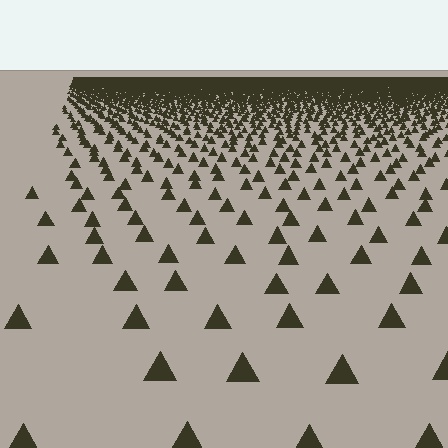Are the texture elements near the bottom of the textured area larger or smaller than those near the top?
Larger. Near the bottom, elements are closer to the viewer and appear at a bigger on-screen size.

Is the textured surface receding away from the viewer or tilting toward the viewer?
The surface is receding away from the viewer. Texture elements get smaller and denser toward the top.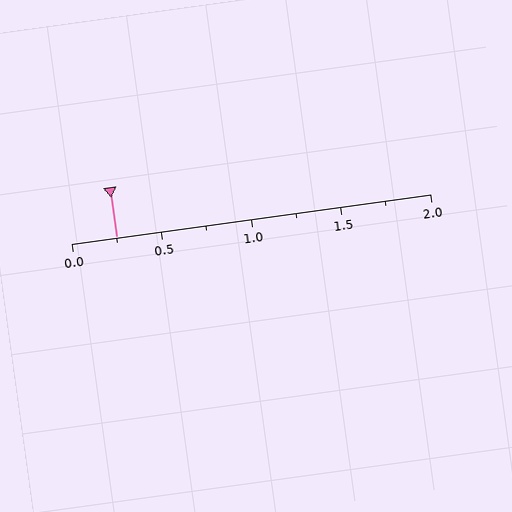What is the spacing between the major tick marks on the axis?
The major ticks are spaced 0.5 apart.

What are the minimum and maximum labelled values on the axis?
The axis runs from 0.0 to 2.0.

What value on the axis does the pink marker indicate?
The marker indicates approximately 0.25.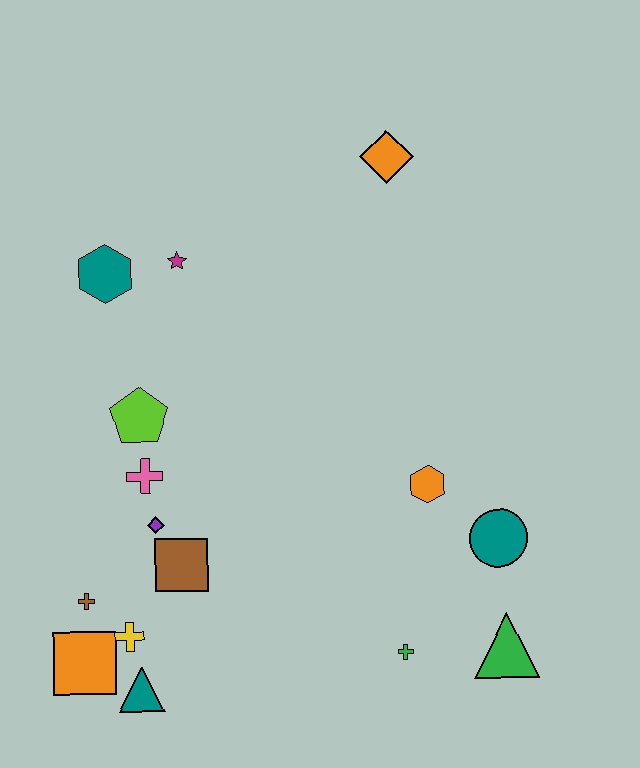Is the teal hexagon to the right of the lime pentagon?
No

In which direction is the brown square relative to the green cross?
The brown square is to the left of the green cross.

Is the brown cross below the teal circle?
Yes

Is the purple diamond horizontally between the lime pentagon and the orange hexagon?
Yes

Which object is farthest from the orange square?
The orange diamond is farthest from the orange square.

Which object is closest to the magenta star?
The teal hexagon is closest to the magenta star.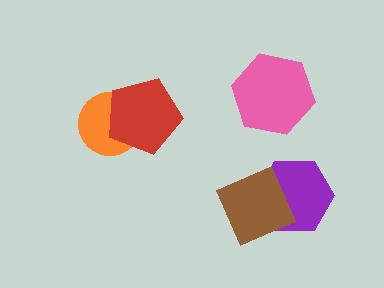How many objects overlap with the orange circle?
1 object overlaps with the orange circle.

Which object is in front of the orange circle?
The red pentagon is in front of the orange circle.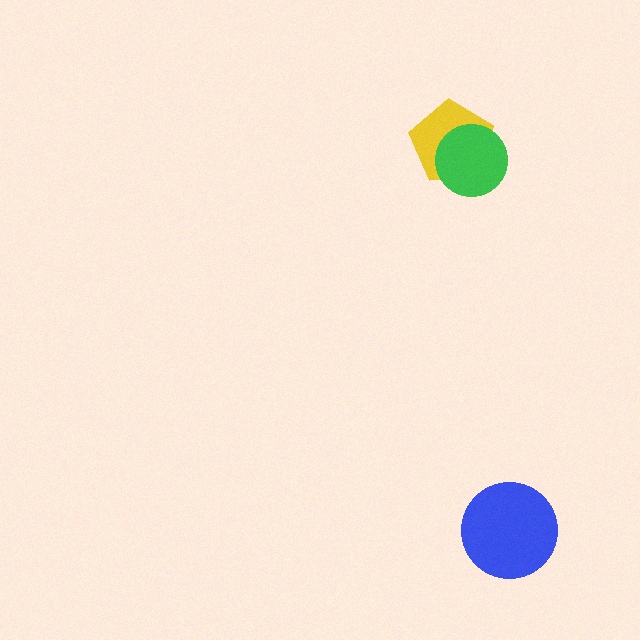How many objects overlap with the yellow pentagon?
1 object overlaps with the yellow pentagon.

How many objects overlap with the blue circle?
0 objects overlap with the blue circle.